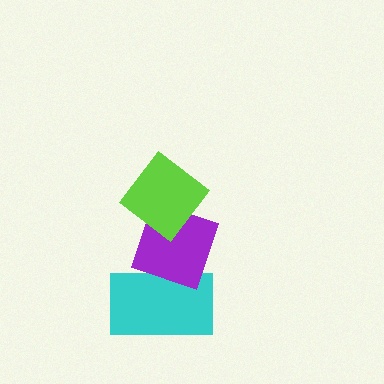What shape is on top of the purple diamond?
The lime diamond is on top of the purple diamond.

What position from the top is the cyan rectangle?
The cyan rectangle is 3rd from the top.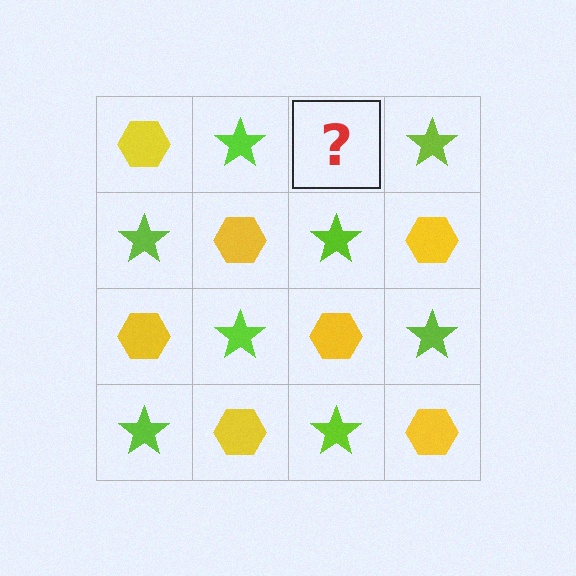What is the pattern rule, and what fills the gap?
The rule is that it alternates yellow hexagon and lime star in a checkerboard pattern. The gap should be filled with a yellow hexagon.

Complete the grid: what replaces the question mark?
The question mark should be replaced with a yellow hexagon.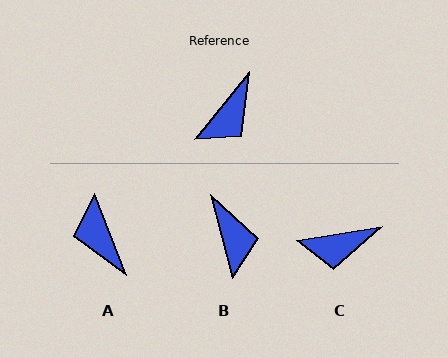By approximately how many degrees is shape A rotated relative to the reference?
Approximately 119 degrees clockwise.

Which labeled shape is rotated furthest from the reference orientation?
A, about 119 degrees away.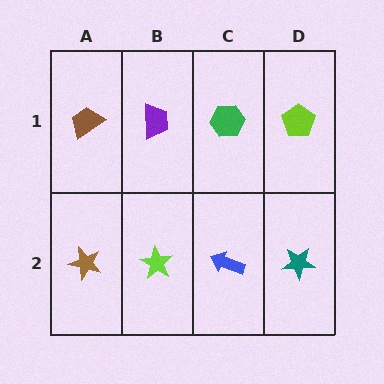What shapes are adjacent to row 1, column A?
A brown star (row 2, column A), a purple trapezoid (row 1, column B).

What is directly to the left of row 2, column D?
A blue arrow.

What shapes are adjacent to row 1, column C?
A blue arrow (row 2, column C), a purple trapezoid (row 1, column B), a lime pentagon (row 1, column D).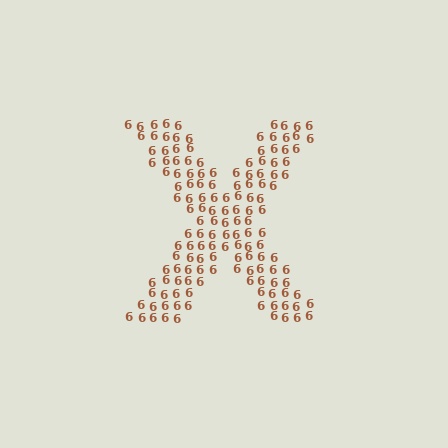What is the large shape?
The large shape is the letter X.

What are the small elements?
The small elements are digit 6's.